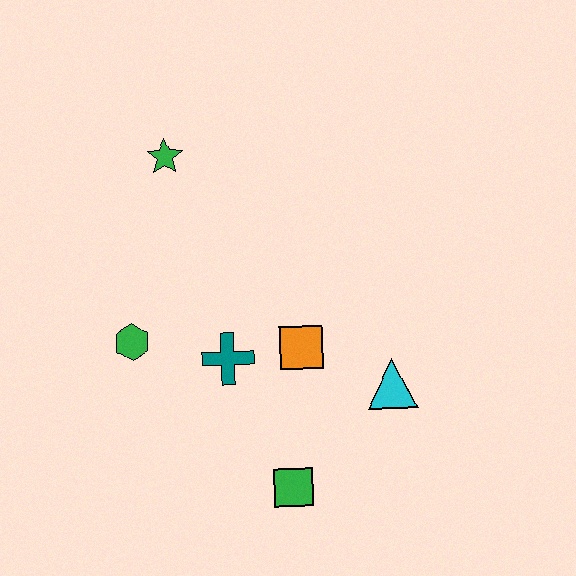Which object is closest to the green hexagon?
The teal cross is closest to the green hexagon.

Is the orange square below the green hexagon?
Yes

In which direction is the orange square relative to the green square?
The orange square is above the green square.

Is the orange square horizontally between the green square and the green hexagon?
No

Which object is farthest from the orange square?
The green star is farthest from the orange square.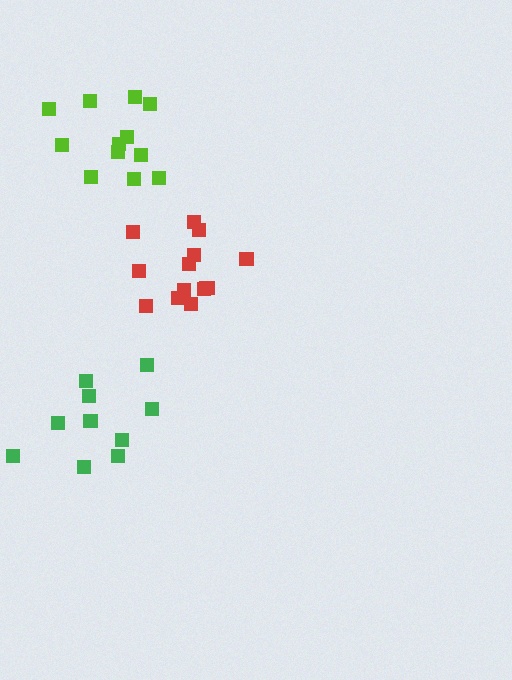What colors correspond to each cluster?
The clusters are colored: green, red, lime.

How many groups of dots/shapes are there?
There are 3 groups.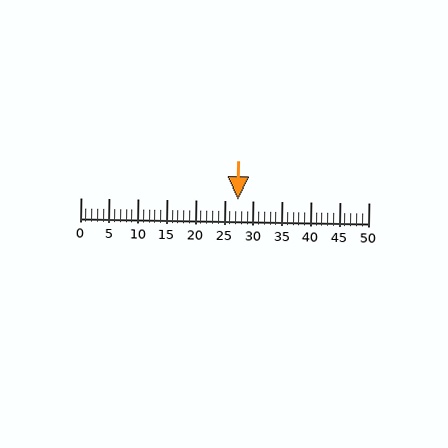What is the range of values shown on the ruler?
The ruler shows values from 0 to 50.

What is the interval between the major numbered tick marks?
The major tick marks are spaced 5 units apart.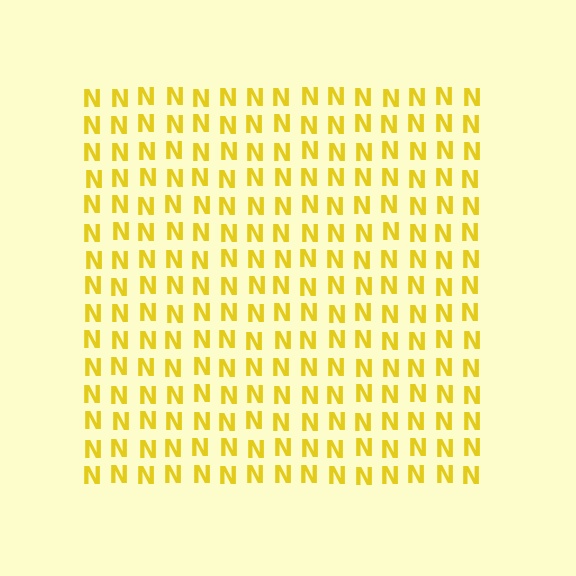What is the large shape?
The large shape is a square.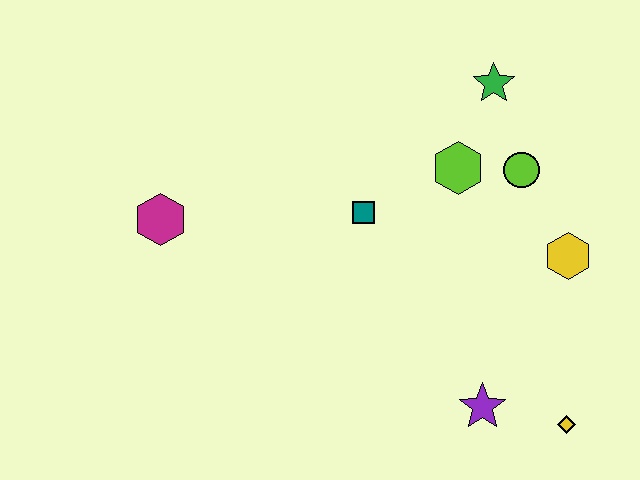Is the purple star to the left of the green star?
Yes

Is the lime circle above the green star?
No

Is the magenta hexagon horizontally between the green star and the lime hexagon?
No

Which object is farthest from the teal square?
The yellow diamond is farthest from the teal square.